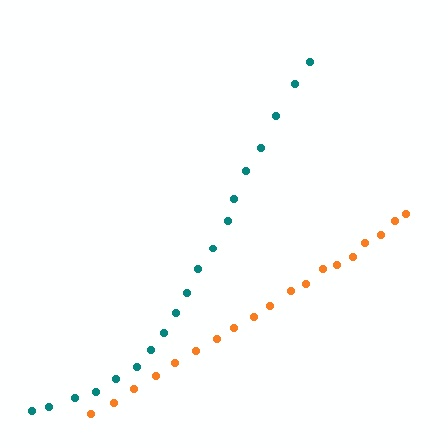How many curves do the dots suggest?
There are 2 distinct paths.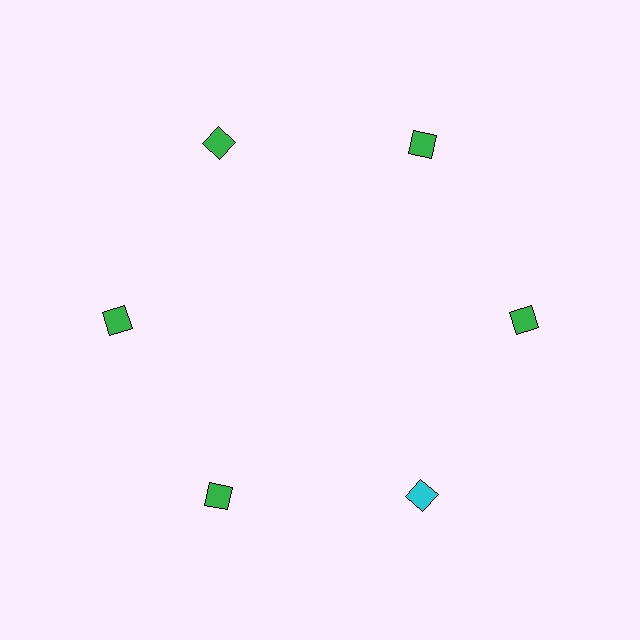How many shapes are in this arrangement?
There are 6 shapes arranged in a ring pattern.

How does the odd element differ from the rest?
It has a different color: cyan instead of green.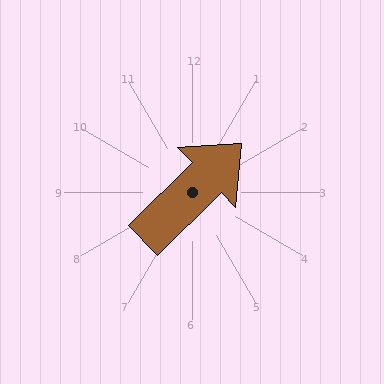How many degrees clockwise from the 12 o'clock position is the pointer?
Approximately 46 degrees.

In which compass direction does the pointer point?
Northeast.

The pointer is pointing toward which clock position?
Roughly 2 o'clock.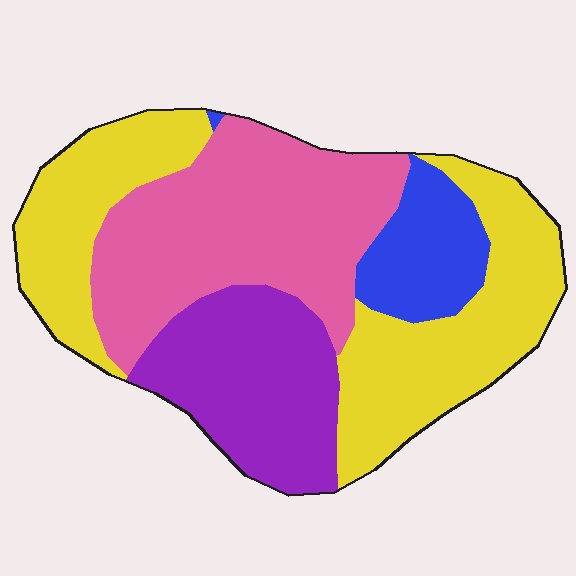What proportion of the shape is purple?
Purple takes up between a sixth and a third of the shape.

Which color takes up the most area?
Yellow, at roughly 35%.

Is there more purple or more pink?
Pink.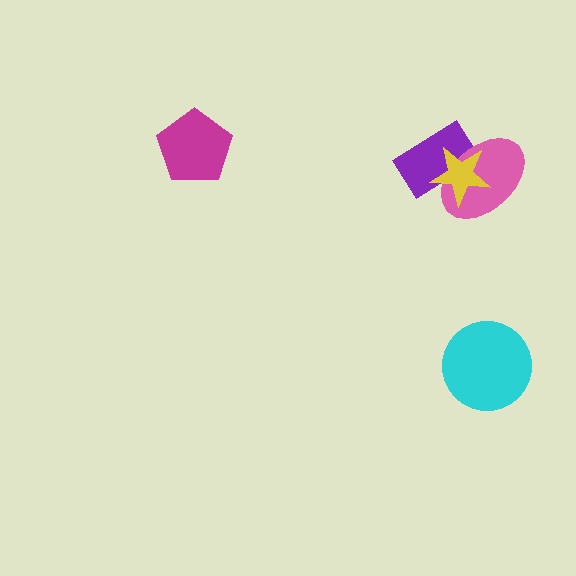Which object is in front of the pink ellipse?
The yellow star is in front of the pink ellipse.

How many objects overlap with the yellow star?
2 objects overlap with the yellow star.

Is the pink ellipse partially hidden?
Yes, it is partially covered by another shape.